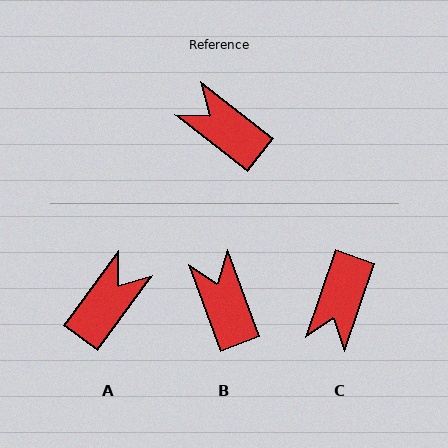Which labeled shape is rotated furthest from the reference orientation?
C, about 109 degrees away.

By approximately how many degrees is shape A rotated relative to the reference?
Approximately 88 degrees clockwise.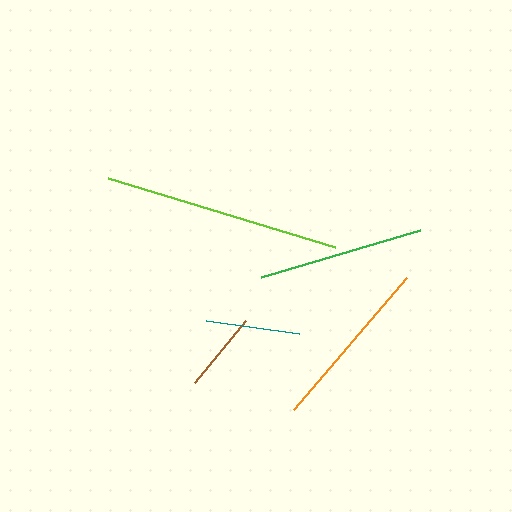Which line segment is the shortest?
The brown line is the shortest at approximately 81 pixels.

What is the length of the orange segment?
The orange segment is approximately 173 pixels long.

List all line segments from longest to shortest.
From longest to shortest: lime, orange, green, teal, brown.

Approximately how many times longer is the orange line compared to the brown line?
The orange line is approximately 2.2 times the length of the brown line.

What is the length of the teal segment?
The teal segment is approximately 94 pixels long.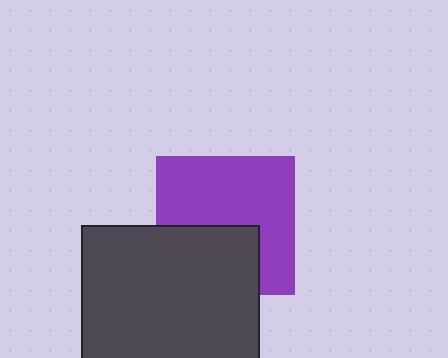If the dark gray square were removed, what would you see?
You would see the complete purple square.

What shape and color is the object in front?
The object in front is a dark gray square.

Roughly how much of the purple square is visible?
About half of it is visible (roughly 63%).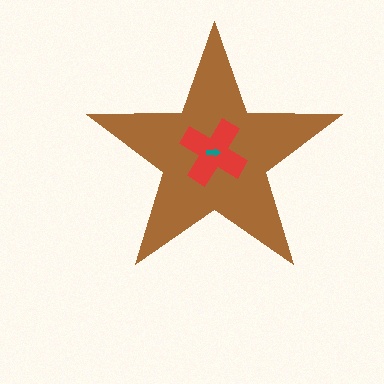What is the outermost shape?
The brown star.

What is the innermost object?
The teal arrow.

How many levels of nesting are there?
3.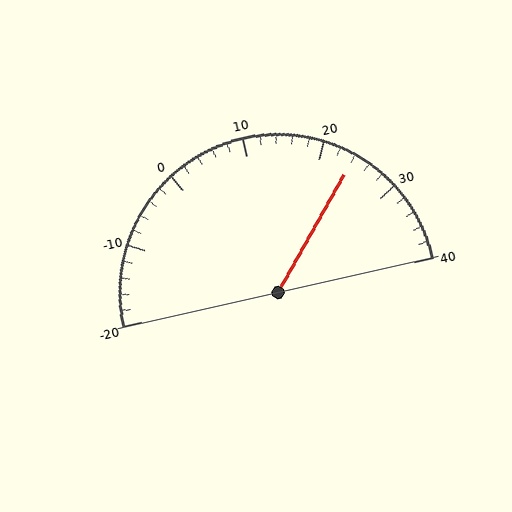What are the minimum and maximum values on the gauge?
The gauge ranges from -20 to 40.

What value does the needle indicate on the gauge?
The needle indicates approximately 24.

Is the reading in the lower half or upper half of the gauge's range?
The reading is in the upper half of the range (-20 to 40).